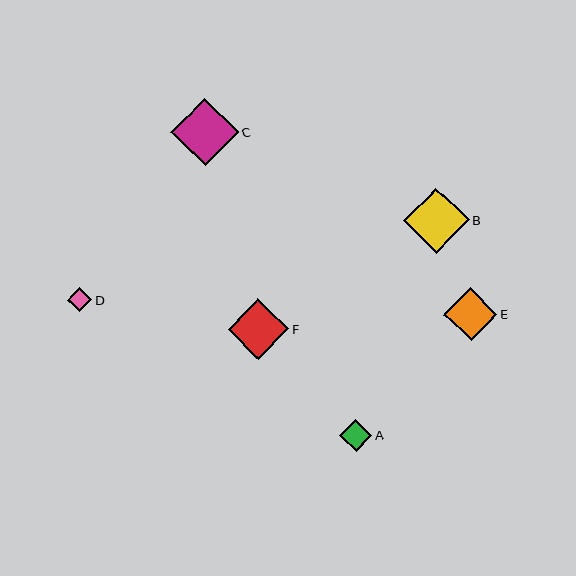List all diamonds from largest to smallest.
From largest to smallest: C, B, F, E, A, D.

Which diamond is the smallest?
Diamond D is the smallest with a size of approximately 24 pixels.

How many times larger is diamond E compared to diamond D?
Diamond E is approximately 2.2 times the size of diamond D.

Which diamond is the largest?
Diamond C is the largest with a size of approximately 68 pixels.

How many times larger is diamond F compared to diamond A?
Diamond F is approximately 1.9 times the size of diamond A.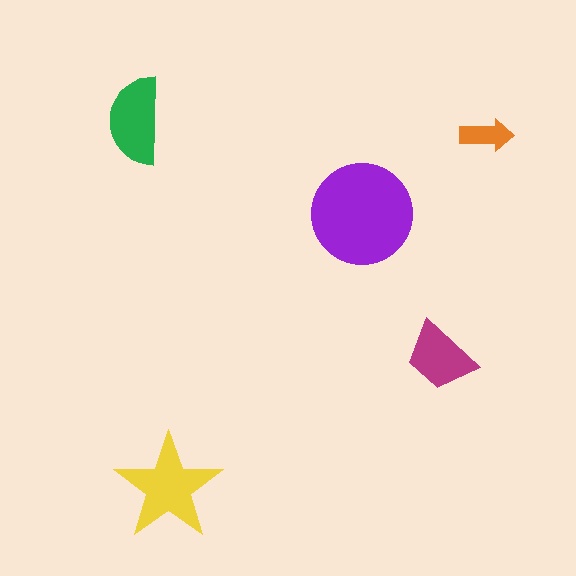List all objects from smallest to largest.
The orange arrow, the magenta trapezoid, the green semicircle, the yellow star, the purple circle.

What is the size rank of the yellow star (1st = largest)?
2nd.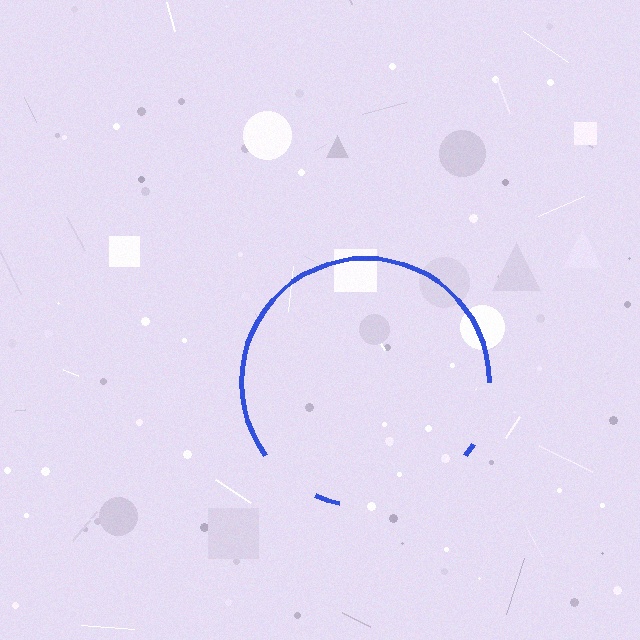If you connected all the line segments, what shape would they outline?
They would outline a circle.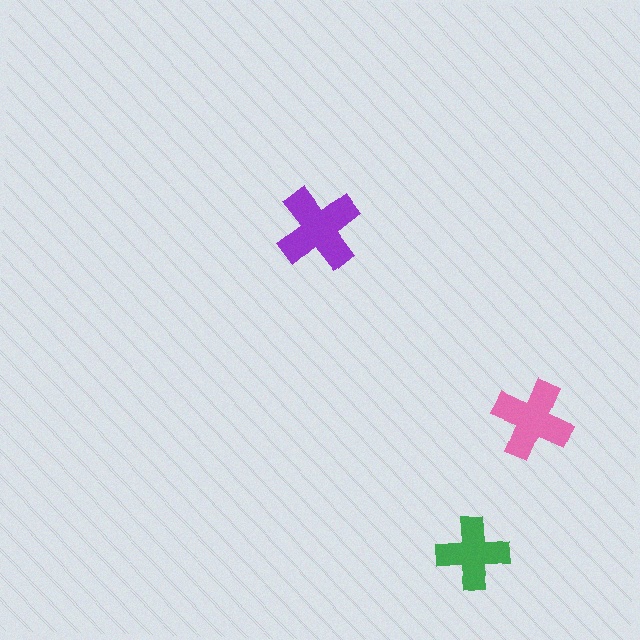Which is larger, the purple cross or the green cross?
The purple one.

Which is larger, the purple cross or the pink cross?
The purple one.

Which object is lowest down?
The green cross is bottommost.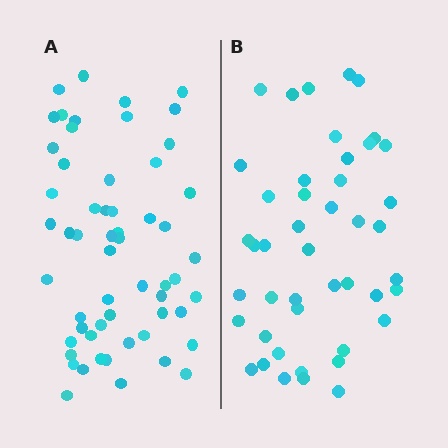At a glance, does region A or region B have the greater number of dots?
Region A (the left region) has more dots.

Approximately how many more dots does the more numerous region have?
Region A has roughly 12 or so more dots than region B.